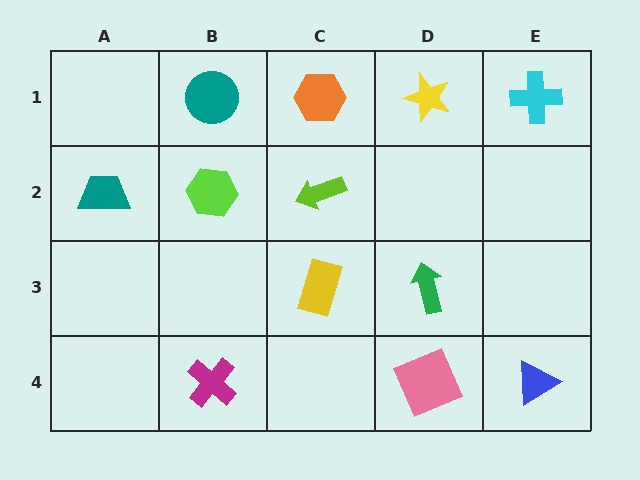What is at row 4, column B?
A magenta cross.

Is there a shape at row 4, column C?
No, that cell is empty.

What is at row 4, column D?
A pink square.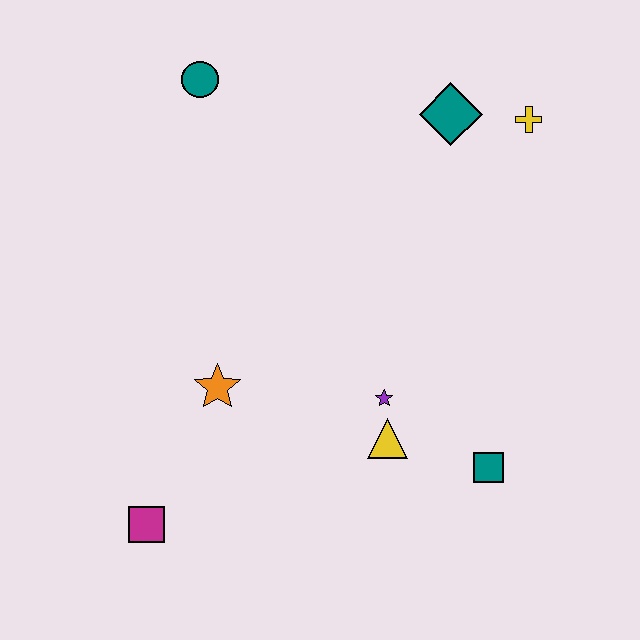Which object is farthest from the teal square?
The teal circle is farthest from the teal square.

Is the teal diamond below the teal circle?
Yes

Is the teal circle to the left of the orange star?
Yes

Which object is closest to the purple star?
The yellow triangle is closest to the purple star.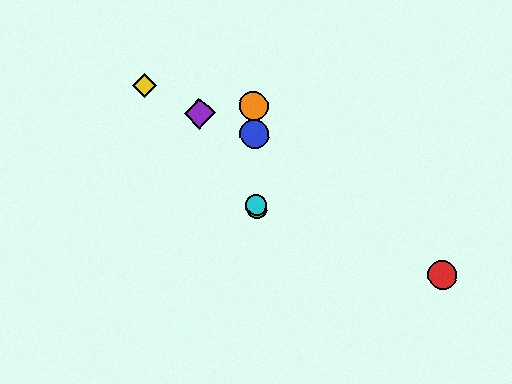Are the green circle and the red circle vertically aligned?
No, the green circle is at x≈257 and the red circle is at x≈443.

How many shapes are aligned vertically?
4 shapes (the blue circle, the green circle, the orange circle, the cyan circle) are aligned vertically.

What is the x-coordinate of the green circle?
The green circle is at x≈257.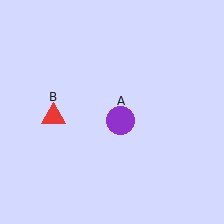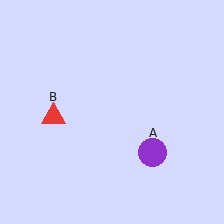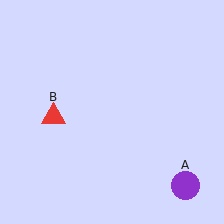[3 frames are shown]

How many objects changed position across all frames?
1 object changed position: purple circle (object A).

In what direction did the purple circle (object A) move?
The purple circle (object A) moved down and to the right.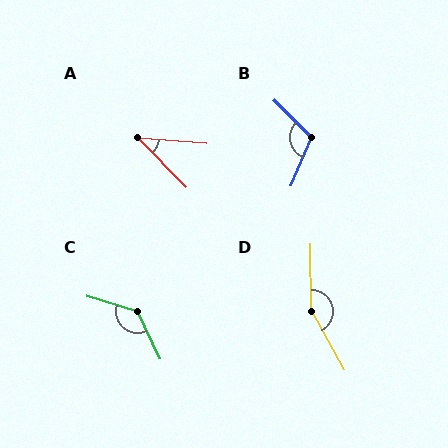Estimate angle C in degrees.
Approximately 133 degrees.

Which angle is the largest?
D, at approximately 151 degrees.